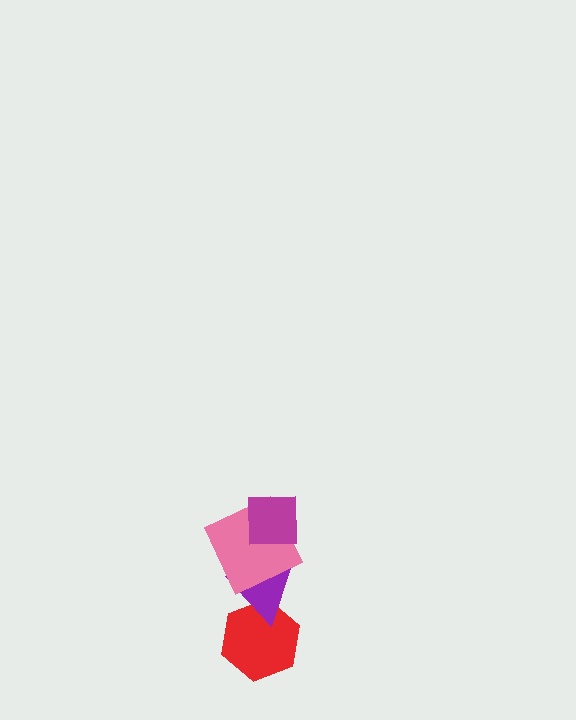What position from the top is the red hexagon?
The red hexagon is 4th from the top.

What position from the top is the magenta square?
The magenta square is 1st from the top.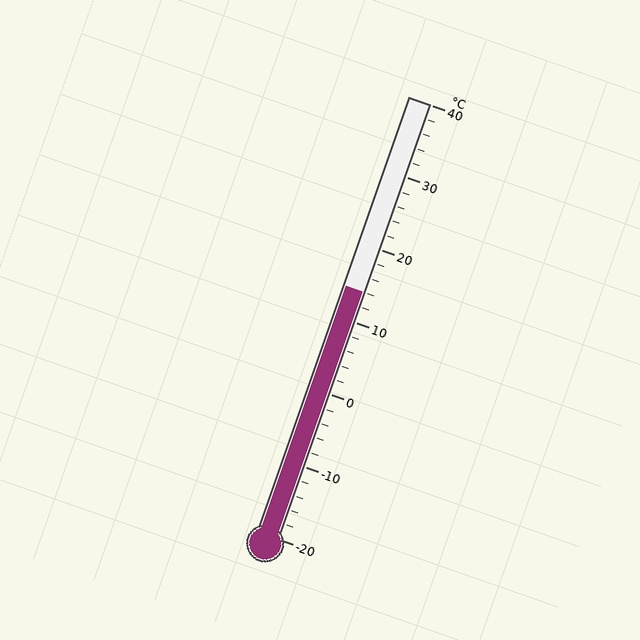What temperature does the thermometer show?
The thermometer shows approximately 14°C.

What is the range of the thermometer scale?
The thermometer scale ranges from -20°C to 40°C.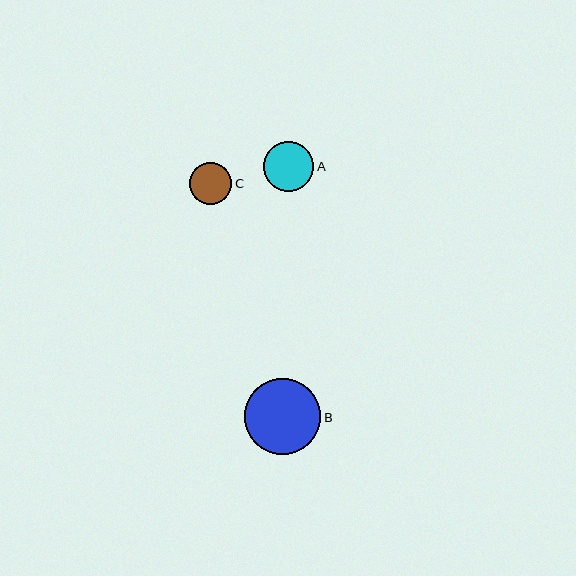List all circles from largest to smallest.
From largest to smallest: B, A, C.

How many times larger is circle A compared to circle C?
Circle A is approximately 1.2 times the size of circle C.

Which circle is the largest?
Circle B is the largest with a size of approximately 76 pixels.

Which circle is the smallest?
Circle C is the smallest with a size of approximately 42 pixels.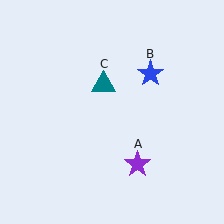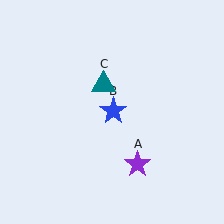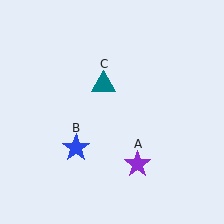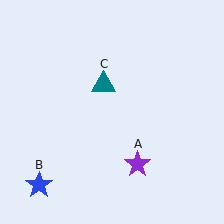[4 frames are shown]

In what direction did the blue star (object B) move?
The blue star (object B) moved down and to the left.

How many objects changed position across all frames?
1 object changed position: blue star (object B).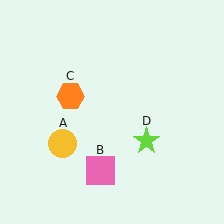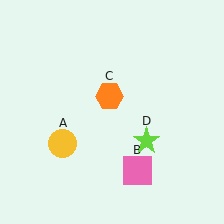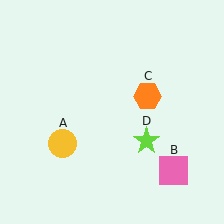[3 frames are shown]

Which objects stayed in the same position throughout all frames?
Yellow circle (object A) and lime star (object D) remained stationary.